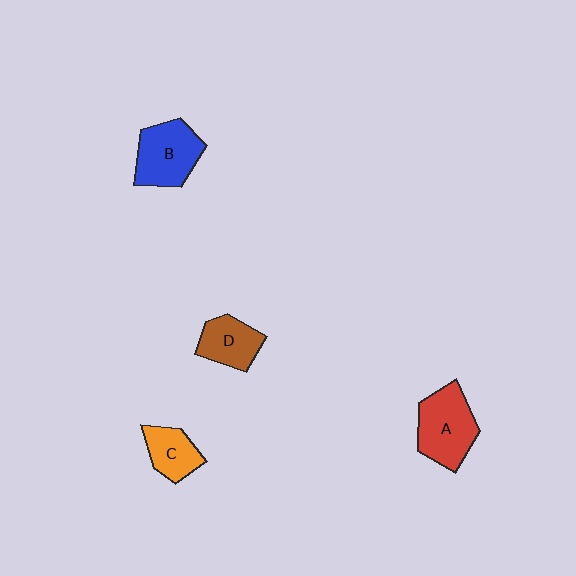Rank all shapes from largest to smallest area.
From largest to smallest: A (red), B (blue), D (brown), C (orange).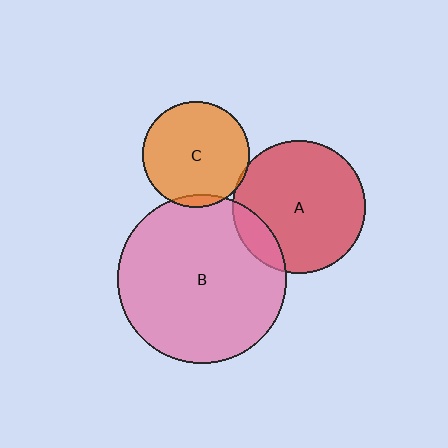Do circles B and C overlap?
Yes.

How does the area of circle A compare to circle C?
Approximately 1.5 times.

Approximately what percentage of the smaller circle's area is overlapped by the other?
Approximately 5%.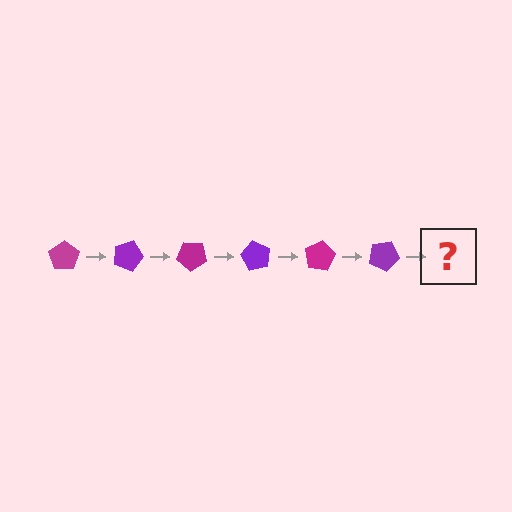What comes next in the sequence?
The next element should be a magenta pentagon, rotated 120 degrees from the start.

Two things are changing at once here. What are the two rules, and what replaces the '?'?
The two rules are that it rotates 20 degrees each step and the color cycles through magenta and purple. The '?' should be a magenta pentagon, rotated 120 degrees from the start.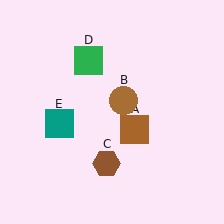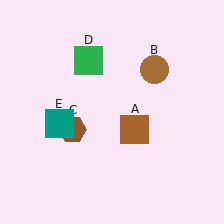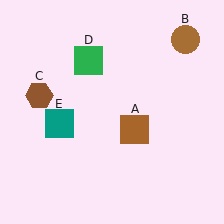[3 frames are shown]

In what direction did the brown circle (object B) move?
The brown circle (object B) moved up and to the right.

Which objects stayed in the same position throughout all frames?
Brown square (object A) and green square (object D) and teal square (object E) remained stationary.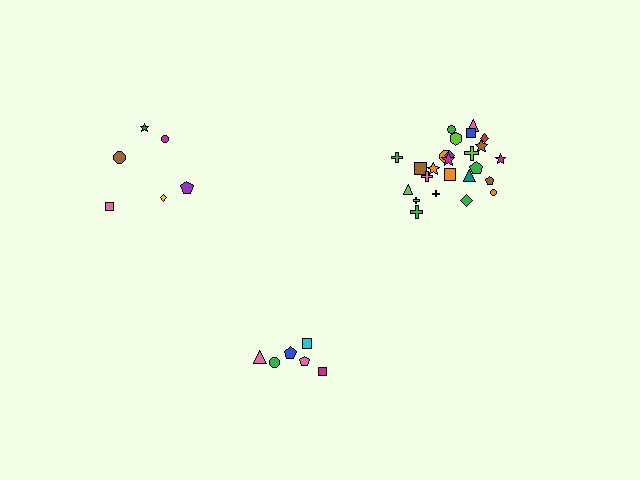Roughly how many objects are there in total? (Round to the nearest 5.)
Roughly 35 objects in total.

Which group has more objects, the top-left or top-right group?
The top-right group.